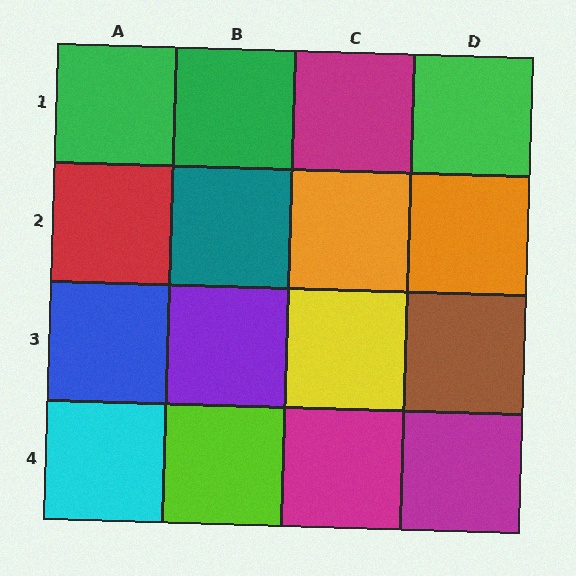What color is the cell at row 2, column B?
Teal.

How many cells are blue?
1 cell is blue.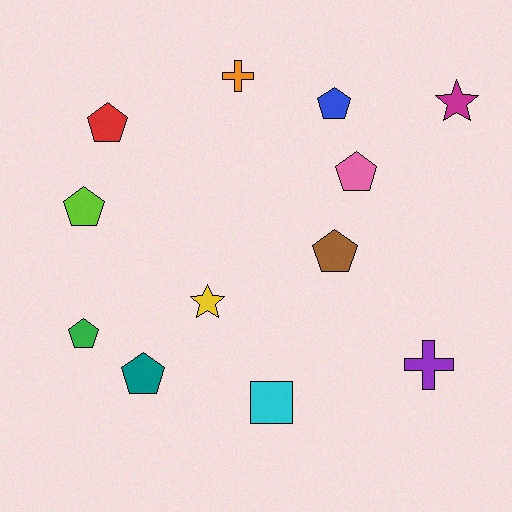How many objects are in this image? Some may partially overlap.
There are 12 objects.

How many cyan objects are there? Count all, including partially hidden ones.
There is 1 cyan object.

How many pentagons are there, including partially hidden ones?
There are 7 pentagons.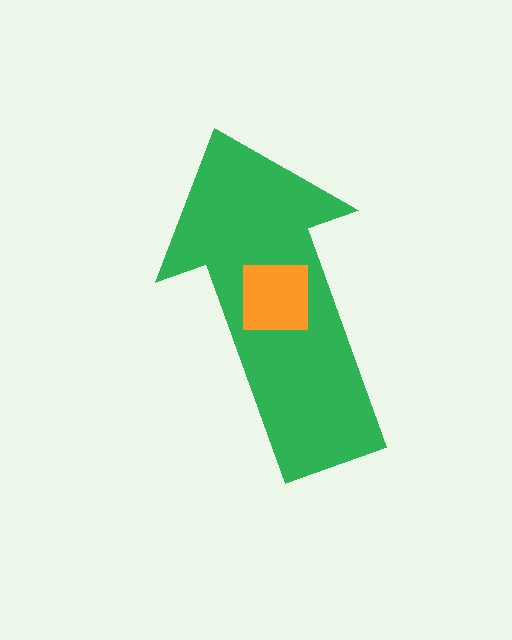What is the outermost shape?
The green arrow.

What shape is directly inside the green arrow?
The orange square.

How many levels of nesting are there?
2.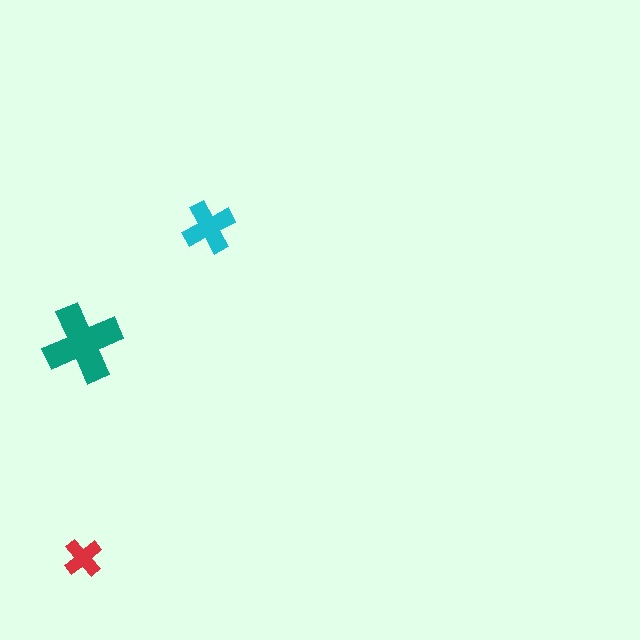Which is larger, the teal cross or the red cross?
The teal one.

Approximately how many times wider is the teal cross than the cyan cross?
About 1.5 times wider.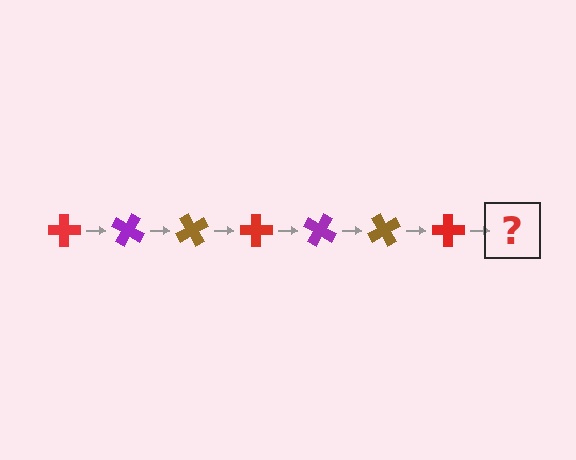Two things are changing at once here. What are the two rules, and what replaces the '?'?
The two rules are that it rotates 30 degrees each step and the color cycles through red, purple, and brown. The '?' should be a purple cross, rotated 210 degrees from the start.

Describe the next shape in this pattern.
It should be a purple cross, rotated 210 degrees from the start.